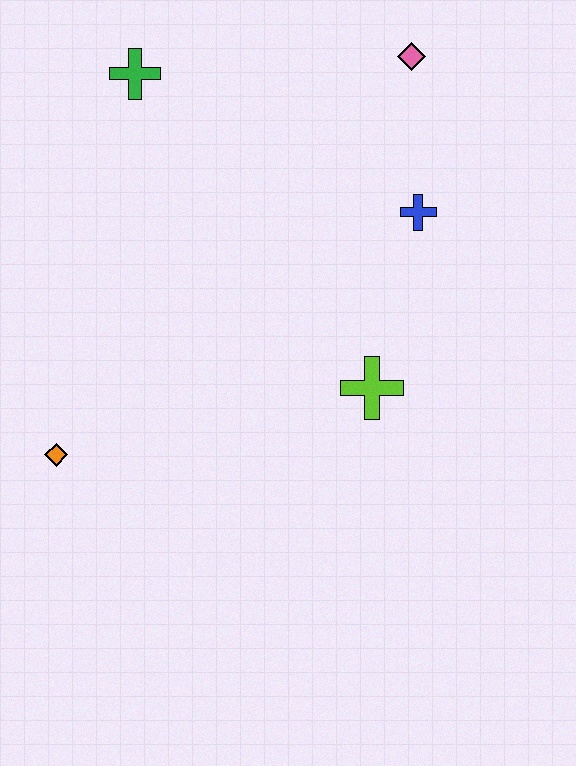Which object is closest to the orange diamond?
The lime cross is closest to the orange diamond.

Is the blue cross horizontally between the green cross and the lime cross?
No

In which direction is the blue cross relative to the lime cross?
The blue cross is above the lime cross.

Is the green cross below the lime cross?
No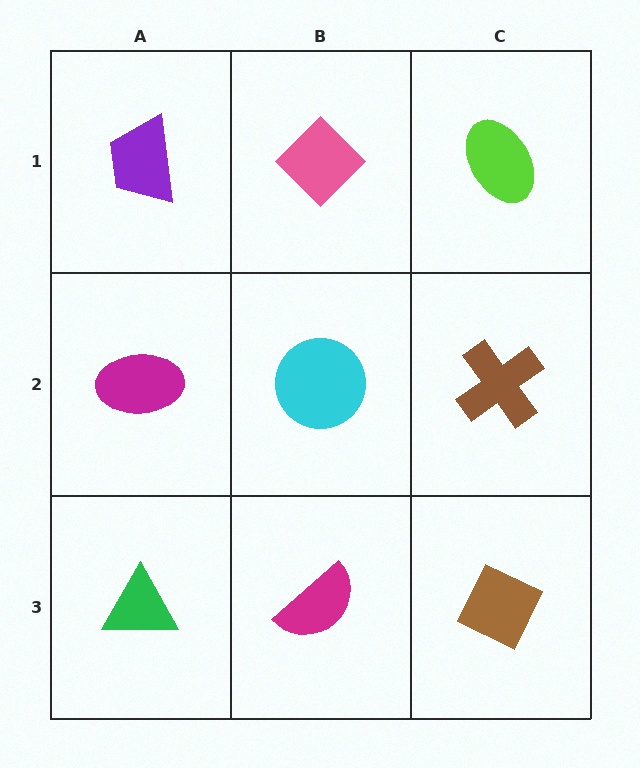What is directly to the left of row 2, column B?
A magenta ellipse.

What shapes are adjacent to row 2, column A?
A purple trapezoid (row 1, column A), a green triangle (row 3, column A), a cyan circle (row 2, column B).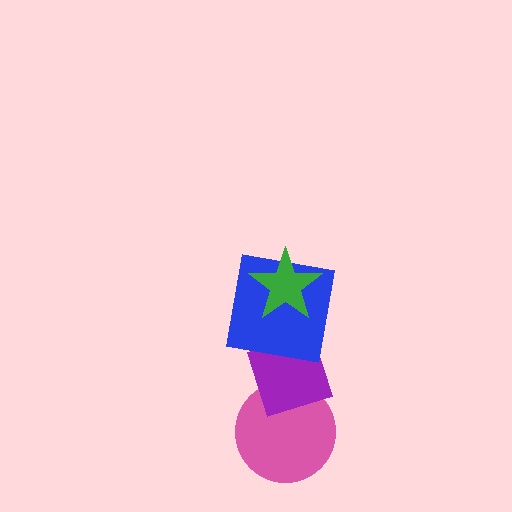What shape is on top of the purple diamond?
The blue square is on top of the purple diamond.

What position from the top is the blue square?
The blue square is 2nd from the top.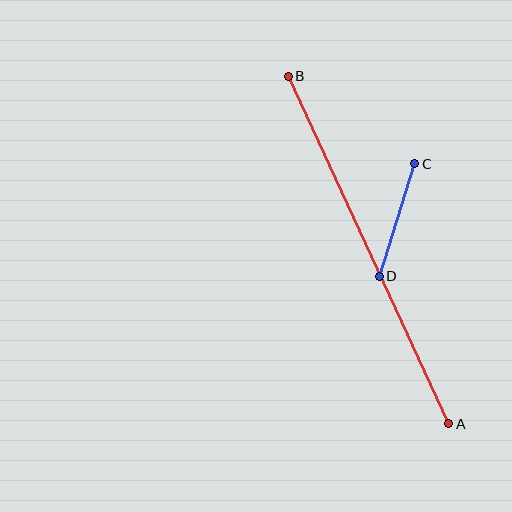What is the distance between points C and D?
The distance is approximately 118 pixels.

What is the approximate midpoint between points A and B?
The midpoint is at approximately (368, 250) pixels.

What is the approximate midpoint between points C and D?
The midpoint is at approximately (397, 220) pixels.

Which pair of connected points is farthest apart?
Points A and B are farthest apart.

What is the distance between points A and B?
The distance is approximately 383 pixels.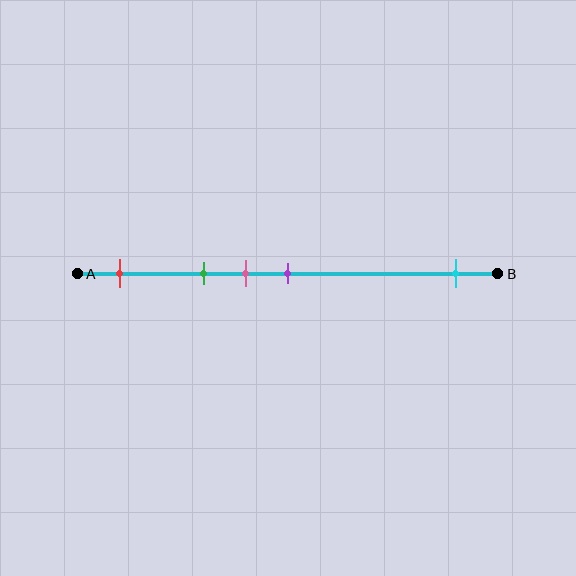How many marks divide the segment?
There are 5 marks dividing the segment.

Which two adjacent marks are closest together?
The pink and purple marks are the closest adjacent pair.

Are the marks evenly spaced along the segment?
No, the marks are not evenly spaced.